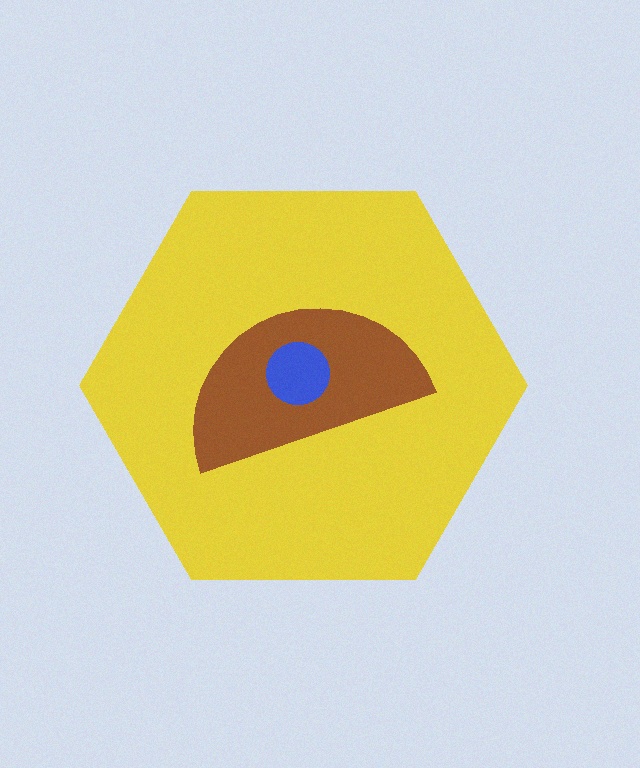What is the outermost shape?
The yellow hexagon.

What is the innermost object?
The blue circle.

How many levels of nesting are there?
3.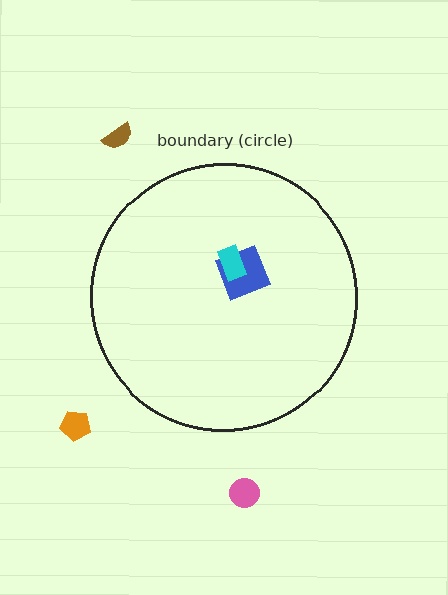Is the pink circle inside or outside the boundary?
Outside.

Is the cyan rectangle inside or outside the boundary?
Inside.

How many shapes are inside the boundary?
2 inside, 3 outside.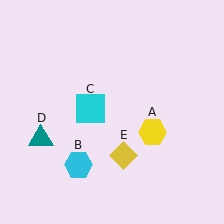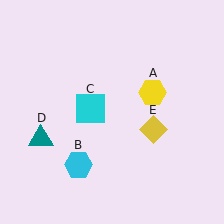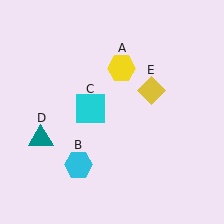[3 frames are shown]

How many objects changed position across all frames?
2 objects changed position: yellow hexagon (object A), yellow diamond (object E).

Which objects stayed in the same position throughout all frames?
Cyan hexagon (object B) and cyan square (object C) and teal triangle (object D) remained stationary.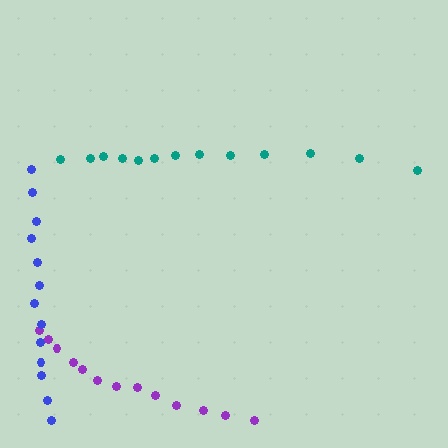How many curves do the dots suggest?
There are 3 distinct paths.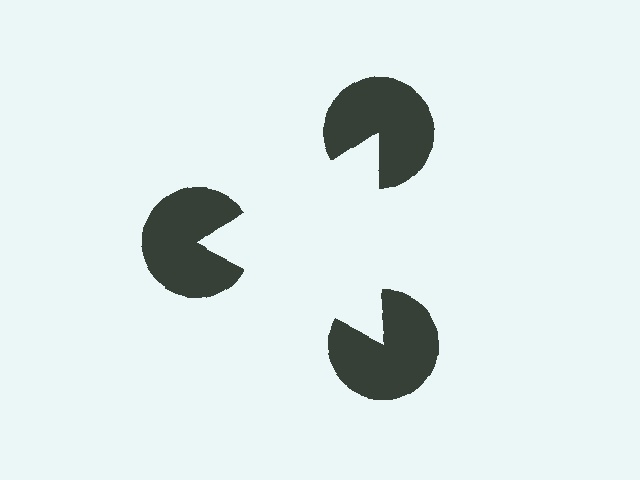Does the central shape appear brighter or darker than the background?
It typically appears slightly brighter than the background, even though no actual brightness change is drawn.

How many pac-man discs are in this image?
There are 3 — one at each vertex of the illusory triangle.